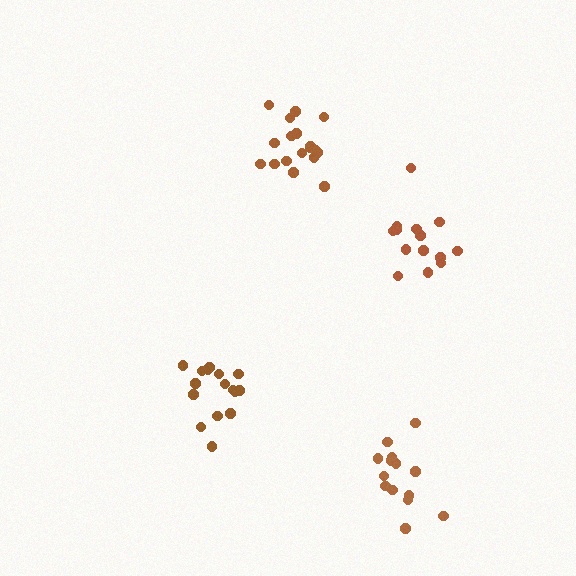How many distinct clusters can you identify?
There are 4 distinct clusters.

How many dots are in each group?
Group 1: 18 dots, Group 2: 14 dots, Group 3: 16 dots, Group 4: 14 dots (62 total).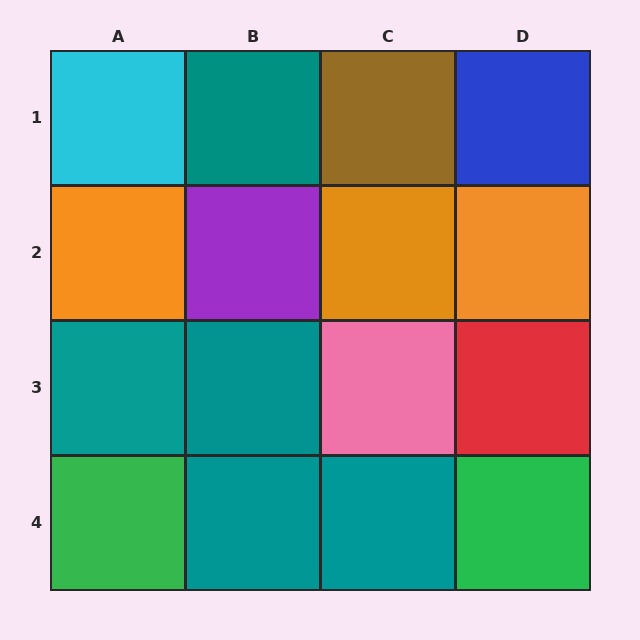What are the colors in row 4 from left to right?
Green, teal, teal, green.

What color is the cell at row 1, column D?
Blue.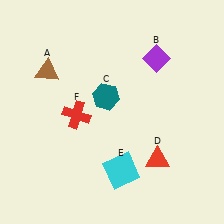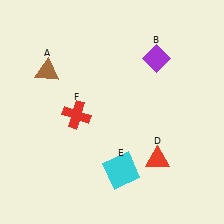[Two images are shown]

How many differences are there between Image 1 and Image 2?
There is 1 difference between the two images.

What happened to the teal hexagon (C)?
The teal hexagon (C) was removed in Image 2. It was in the top-left area of Image 1.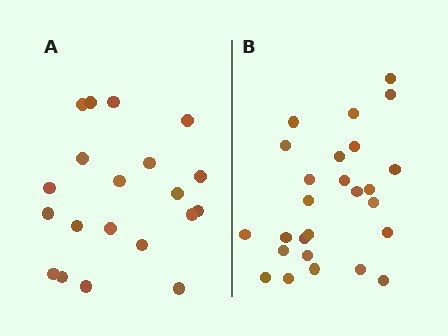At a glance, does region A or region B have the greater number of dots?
Region B (the right region) has more dots.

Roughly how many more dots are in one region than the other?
Region B has about 6 more dots than region A.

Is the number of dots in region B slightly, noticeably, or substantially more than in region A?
Region B has noticeably more, but not dramatically so. The ratio is roughly 1.3 to 1.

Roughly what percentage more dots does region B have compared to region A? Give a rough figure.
About 30% more.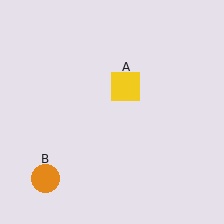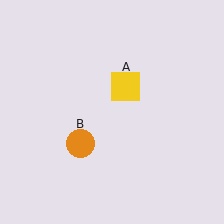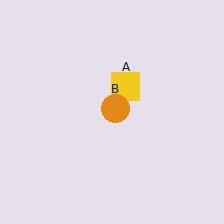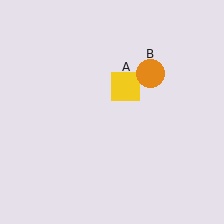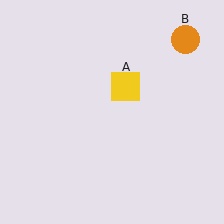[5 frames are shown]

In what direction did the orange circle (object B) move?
The orange circle (object B) moved up and to the right.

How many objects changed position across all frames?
1 object changed position: orange circle (object B).